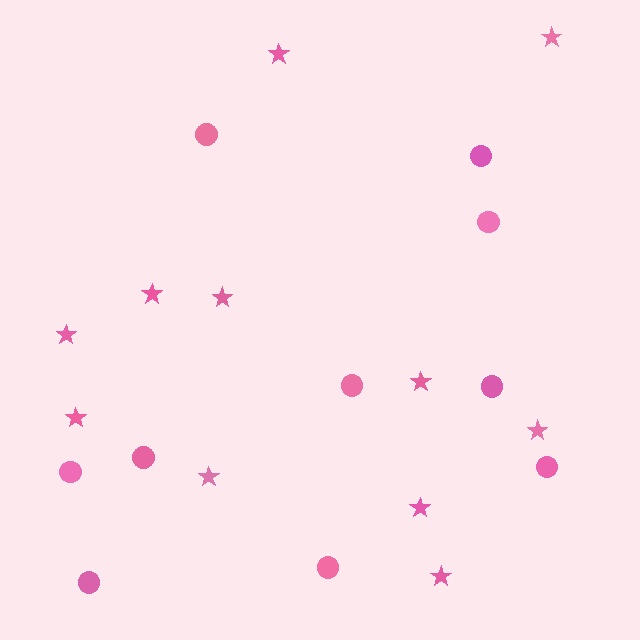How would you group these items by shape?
There are 2 groups: one group of circles (10) and one group of stars (11).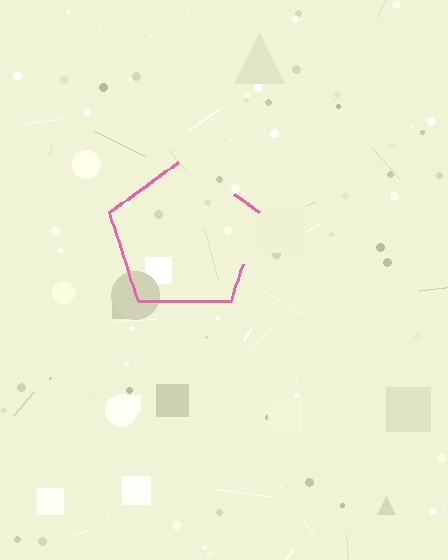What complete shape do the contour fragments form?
The contour fragments form a pentagon.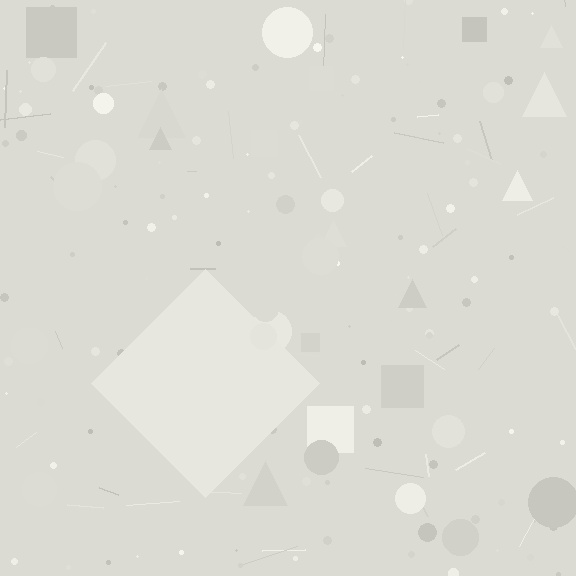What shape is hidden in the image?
A diamond is hidden in the image.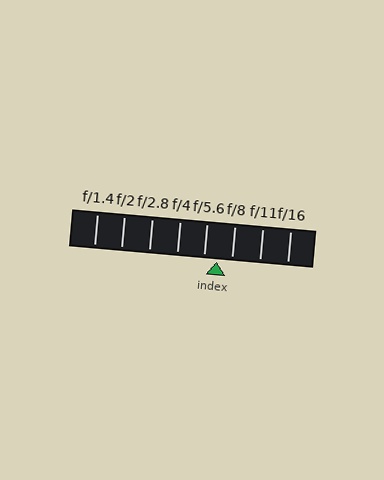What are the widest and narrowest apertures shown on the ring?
The widest aperture shown is f/1.4 and the narrowest is f/16.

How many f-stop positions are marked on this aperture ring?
There are 8 f-stop positions marked.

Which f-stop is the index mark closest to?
The index mark is closest to f/5.6.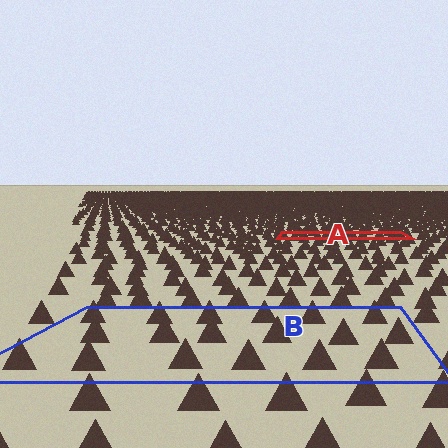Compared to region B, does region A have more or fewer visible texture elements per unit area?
Region A has more texture elements per unit area — they are packed more densely because it is farther away.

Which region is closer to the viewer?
Region B is closer. The texture elements there are larger and more spread out.